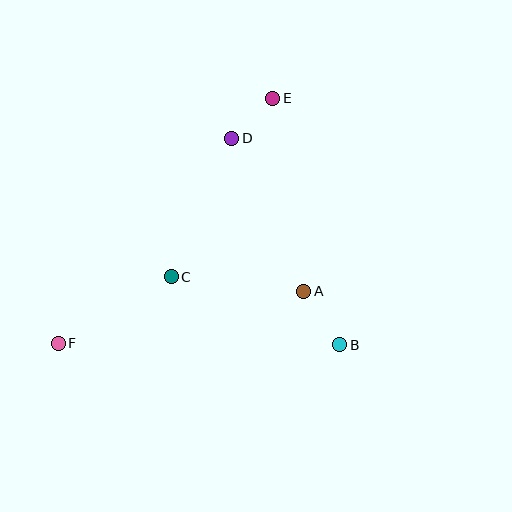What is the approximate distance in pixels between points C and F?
The distance between C and F is approximately 131 pixels.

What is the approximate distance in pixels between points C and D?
The distance between C and D is approximately 151 pixels.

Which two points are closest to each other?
Points D and E are closest to each other.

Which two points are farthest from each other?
Points E and F are farthest from each other.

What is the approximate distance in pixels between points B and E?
The distance between B and E is approximately 256 pixels.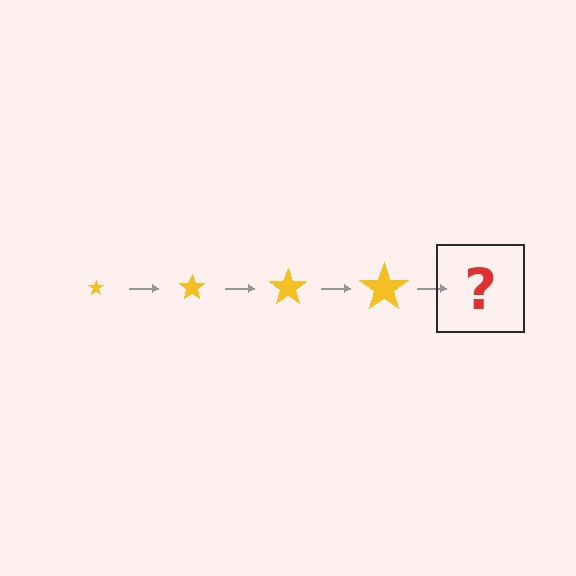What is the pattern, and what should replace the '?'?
The pattern is that the star gets progressively larger each step. The '?' should be a yellow star, larger than the previous one.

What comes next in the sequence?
The next element should be a yellow star, larger than the previous one.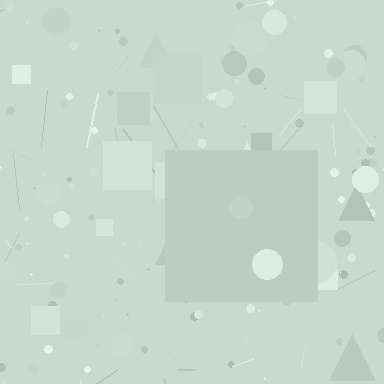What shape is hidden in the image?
A square is hidden in the image.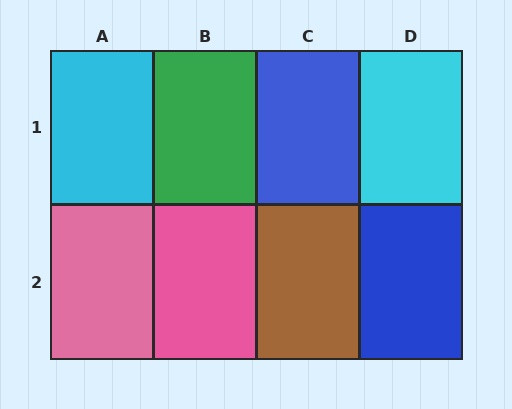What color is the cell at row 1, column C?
Blue.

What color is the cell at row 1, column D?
Cyan.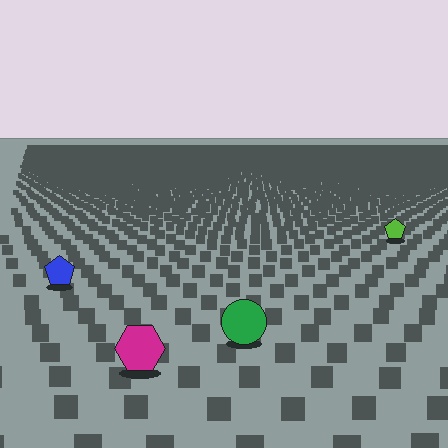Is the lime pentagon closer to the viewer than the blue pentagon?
No. The blue pentagon is closer — you can tell from the texture gradient: the ground texture is coarser near it.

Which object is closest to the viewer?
The magenta hexagon is closest. The texture marks near it are larger and more spread out.